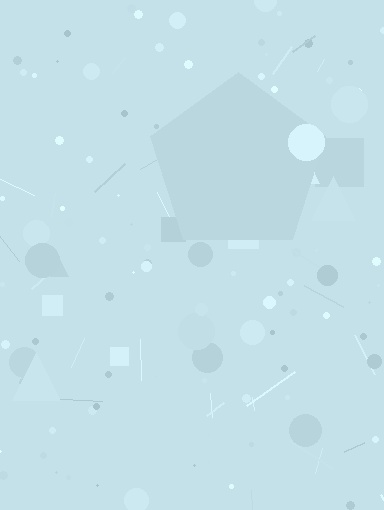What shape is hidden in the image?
A pentagon is hidden in the image.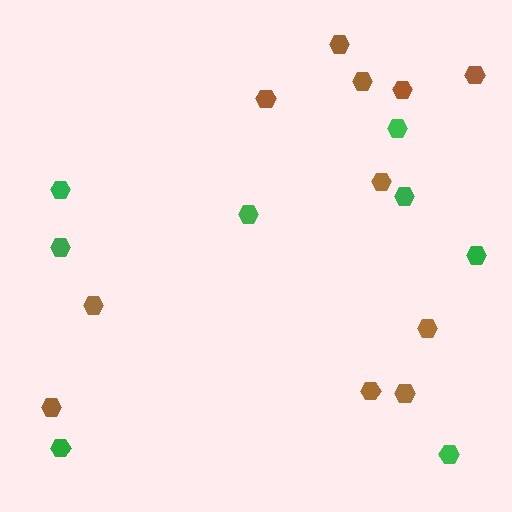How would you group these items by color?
There are 2 groups: one group of green hexagons (8) and one group of brown hexagons (11).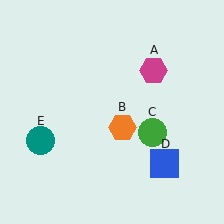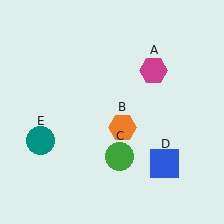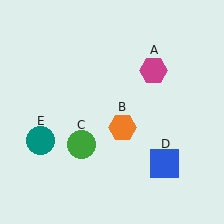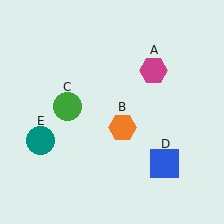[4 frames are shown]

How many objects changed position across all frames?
1 object changed position: green circle (object C).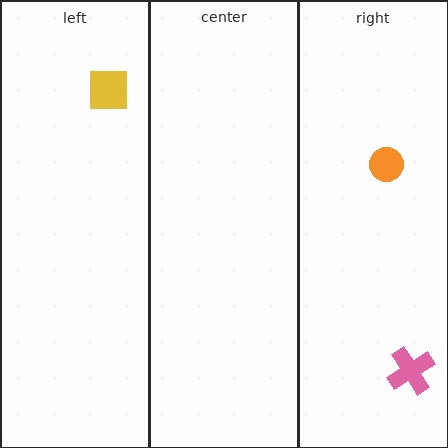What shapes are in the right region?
The orange circle, the pink cross.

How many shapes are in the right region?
2.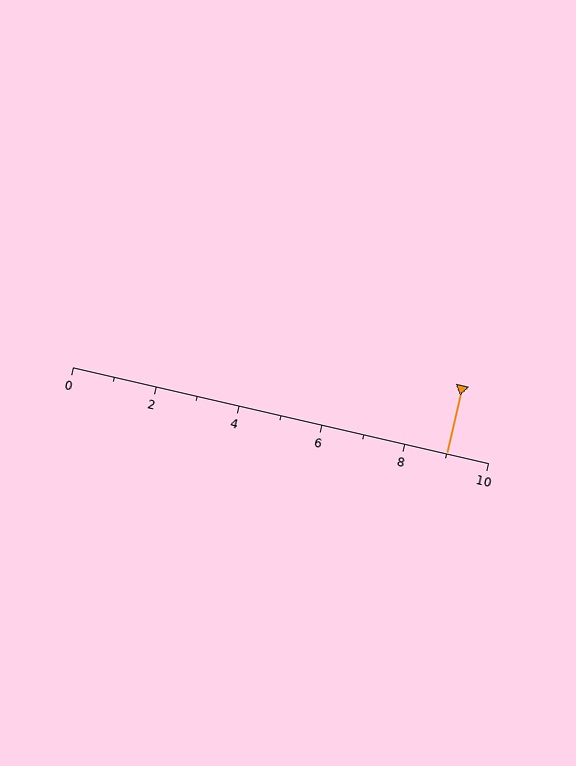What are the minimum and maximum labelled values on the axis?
The axis runs from 0 to 10.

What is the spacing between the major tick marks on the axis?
The major ticks are spaced 2 apart.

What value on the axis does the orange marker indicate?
The marker indicates approximately 9.